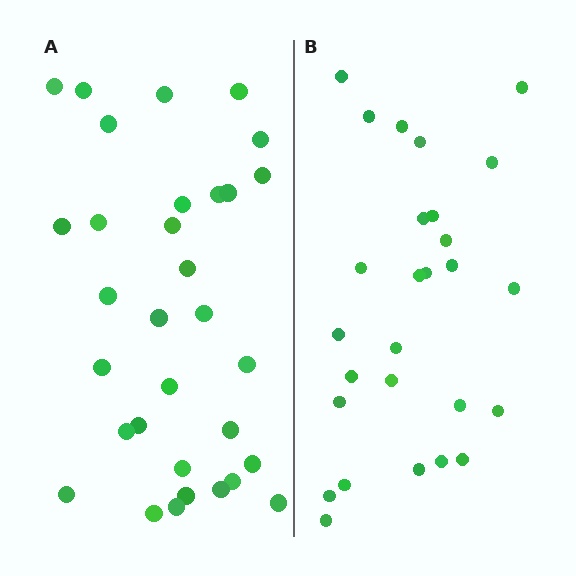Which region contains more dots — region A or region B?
Region A (the left region) has more dots.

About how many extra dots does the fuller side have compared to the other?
Region A has about 5 more dots than region B.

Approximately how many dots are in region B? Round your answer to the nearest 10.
About 30 dots. (The exact count is 27, which rounds to 30.)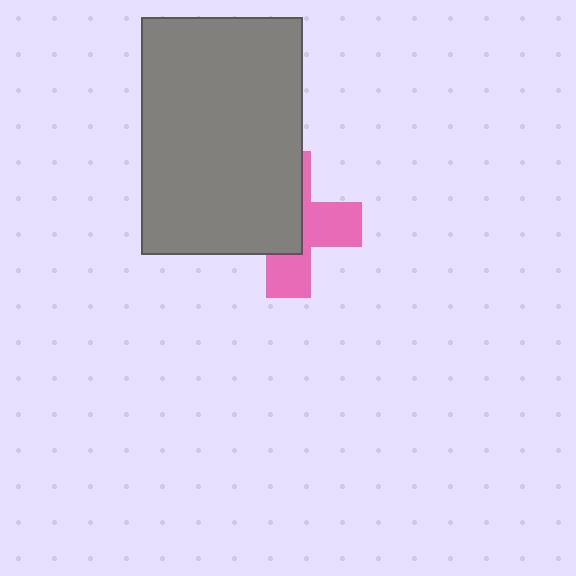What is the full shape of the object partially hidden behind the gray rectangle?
The partially hidden object is a pink cross.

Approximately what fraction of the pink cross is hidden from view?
Roughly 55% of the pink cross is hidden behind the gray rectangle.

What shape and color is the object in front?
The object in front is a gray rectangle.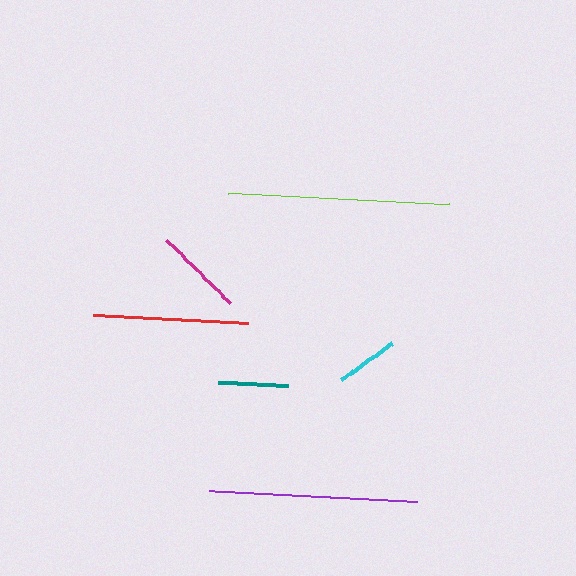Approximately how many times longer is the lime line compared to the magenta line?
The lime line is approximately 2.4 times the length of the magenta line.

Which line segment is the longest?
The lime line is the longest at approximately 221 pixels.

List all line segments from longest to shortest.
From longest to shortest: lime, purple, red, magenta, teal, cyan.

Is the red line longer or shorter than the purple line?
The purple line is longer than the red line.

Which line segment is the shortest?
The cyan line is the shortest at approximately 63 pixels.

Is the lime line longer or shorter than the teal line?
The lime line is longer than the teal line.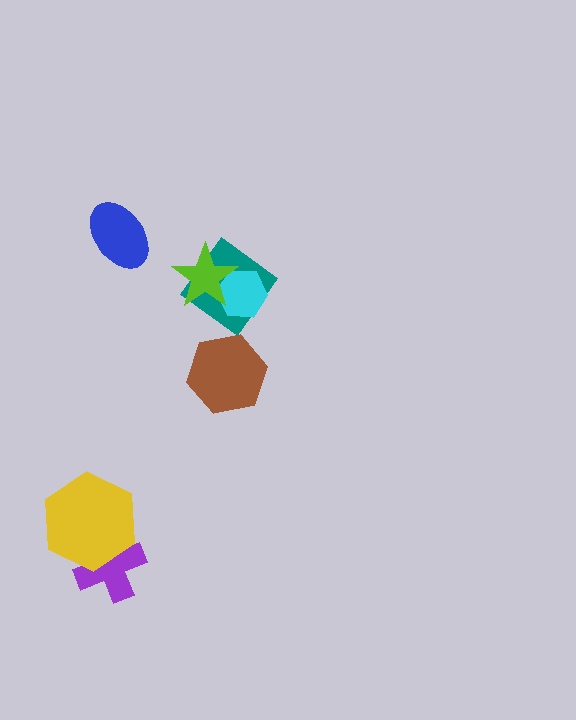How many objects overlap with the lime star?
2 objects overlap with the lime star.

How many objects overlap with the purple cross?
1 object overlaps with the purple cross.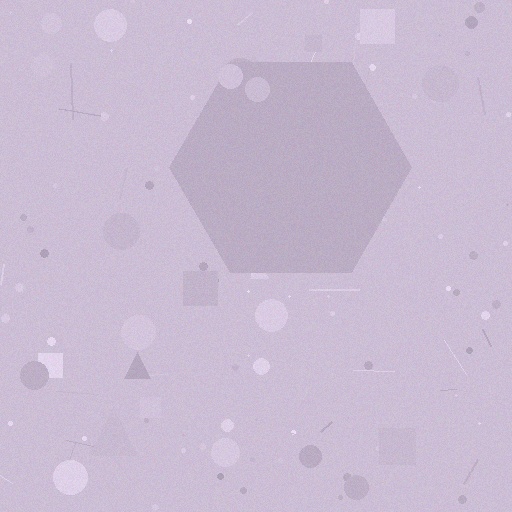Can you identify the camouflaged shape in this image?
The camouflaged shape is a hexagon.